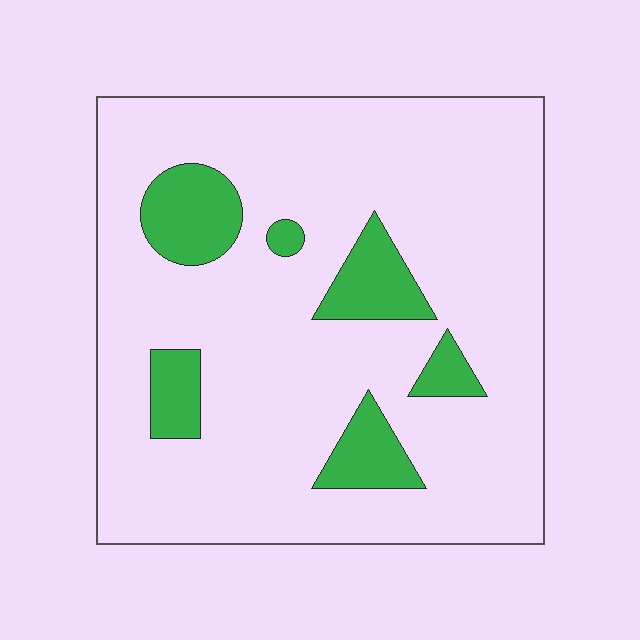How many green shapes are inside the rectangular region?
6.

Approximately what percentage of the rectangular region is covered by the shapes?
Approximately 15%.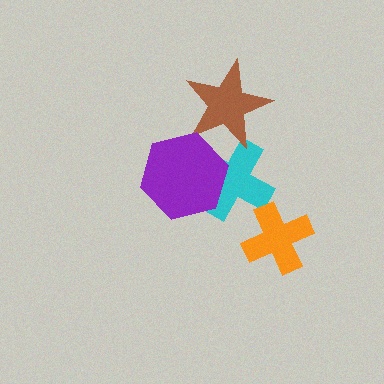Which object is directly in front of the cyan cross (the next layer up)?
The brown star is directly in front of the cyan cross.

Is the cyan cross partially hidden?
Yes, it is partially covered by another shape.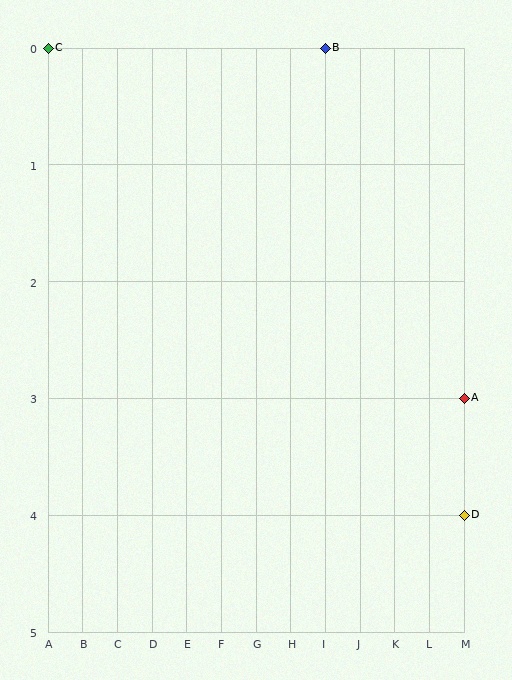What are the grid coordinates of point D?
Point D is at grid coordinates (M, 4).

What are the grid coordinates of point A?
Point A is at grid coordinates (M, 3).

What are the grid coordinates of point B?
Point B is at grid coordinates (I, 0).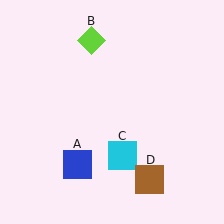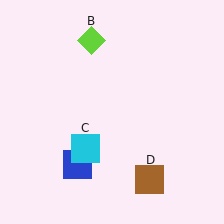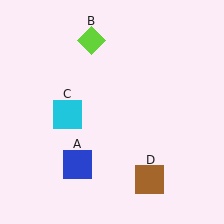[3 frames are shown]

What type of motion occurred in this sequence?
The cyan square (object C) rotated clockwise around the center of the scene.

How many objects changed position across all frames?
1 object changed position: cyan square (object C).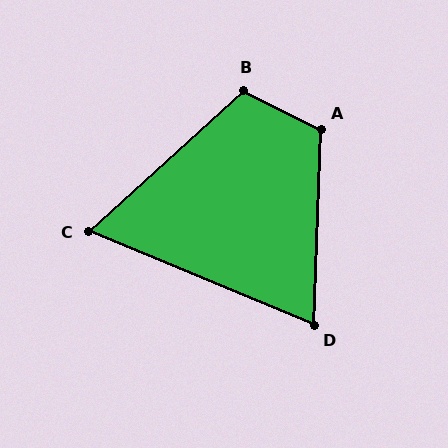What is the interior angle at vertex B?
Approximately 111 degrees (obtuse).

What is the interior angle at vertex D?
Approximately 69 degrees (acute).